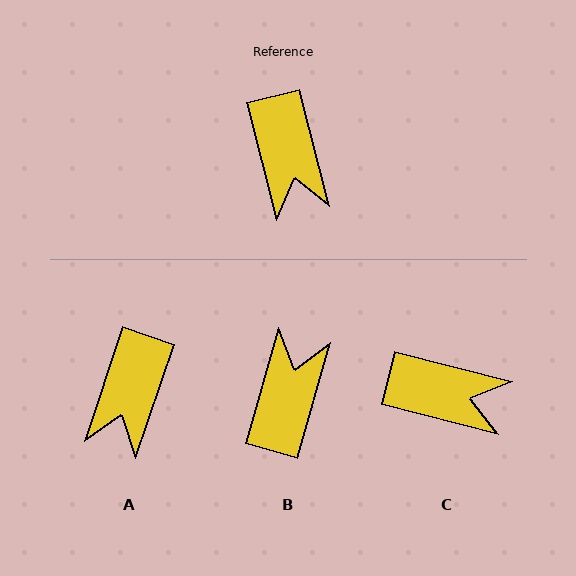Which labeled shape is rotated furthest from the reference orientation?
B, about 150 degrees away.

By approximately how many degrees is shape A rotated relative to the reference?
Approximately 33 degrees clockwise.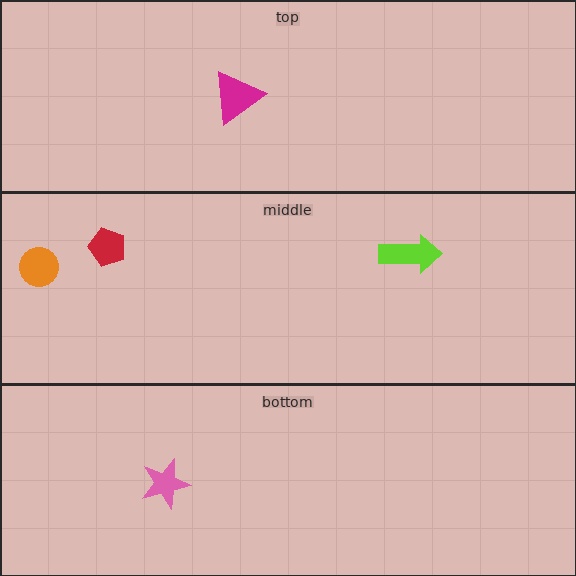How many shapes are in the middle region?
3.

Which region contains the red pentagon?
The middle region.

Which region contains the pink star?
The bottom region.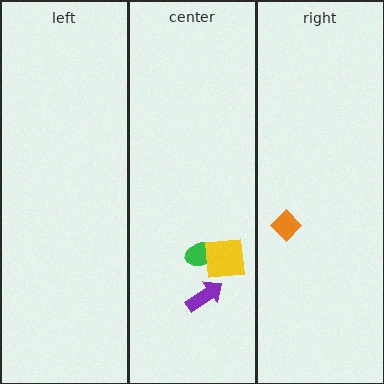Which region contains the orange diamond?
The right region.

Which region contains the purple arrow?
The center region.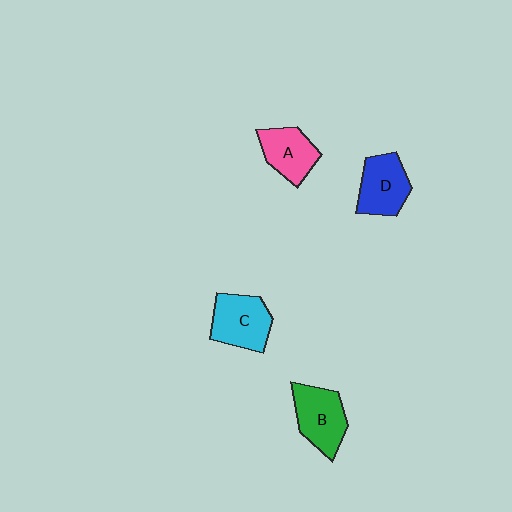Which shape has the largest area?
Shape C (cyan).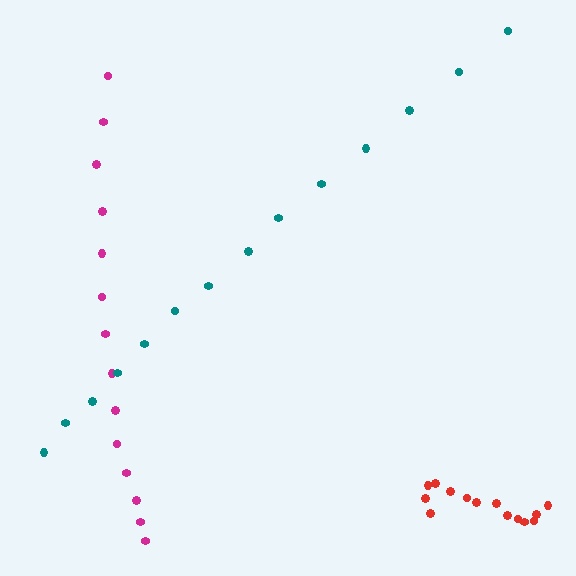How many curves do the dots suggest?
There are 3 distinct paths.